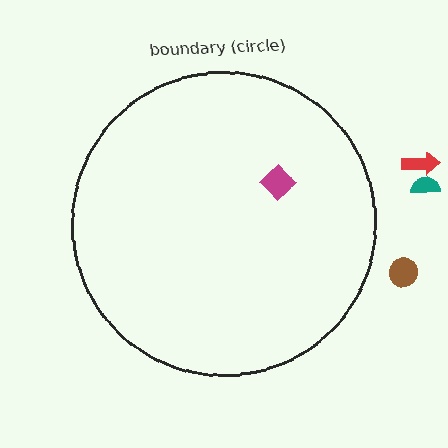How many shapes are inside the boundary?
1 inside, 3 outside.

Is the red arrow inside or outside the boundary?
Outside.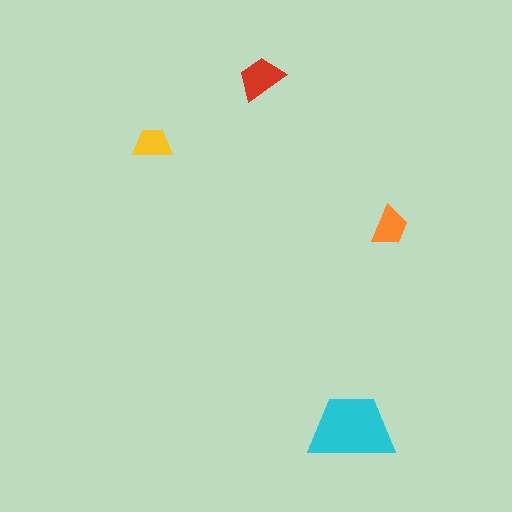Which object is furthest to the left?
The yellow trapezoid is leftmost.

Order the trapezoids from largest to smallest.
the cyan one, the red one, the orange one, the yellow one.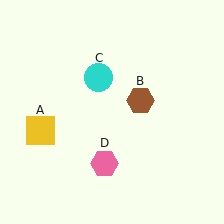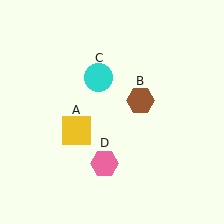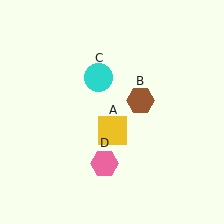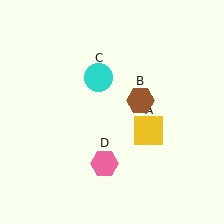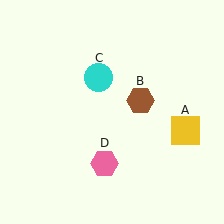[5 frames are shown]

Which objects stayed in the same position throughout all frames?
Brown hexagon (object B) and cyan circle (object C) and pink hexagon (object D) remained stationary.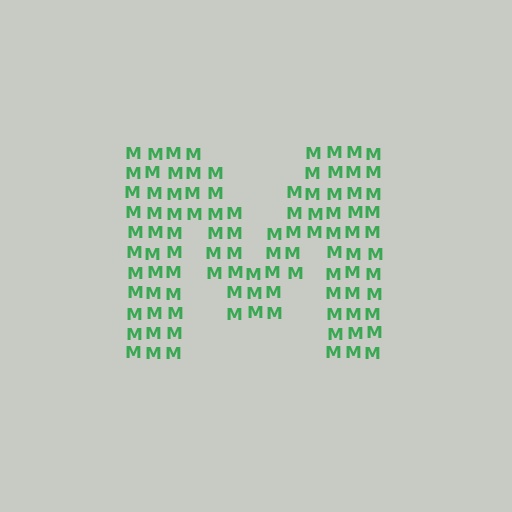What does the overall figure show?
The overall figure shows the letter M.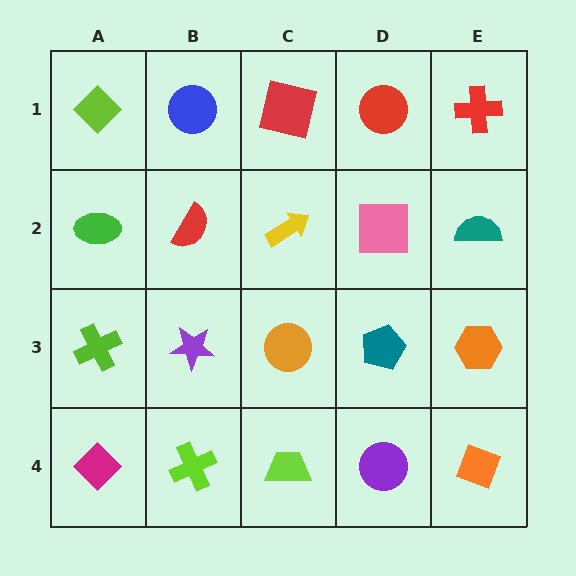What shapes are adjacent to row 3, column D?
A pink square (row 2, column D), a purple circle (row 4, column D), an orange circle (row 3, column C), an orange hexagon (row 3, column E).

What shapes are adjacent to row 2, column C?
A red square (row 1, column C), an orange circle (row 3, column C), a red semicircle (row 2, column B), a pink square (row 2, column D).